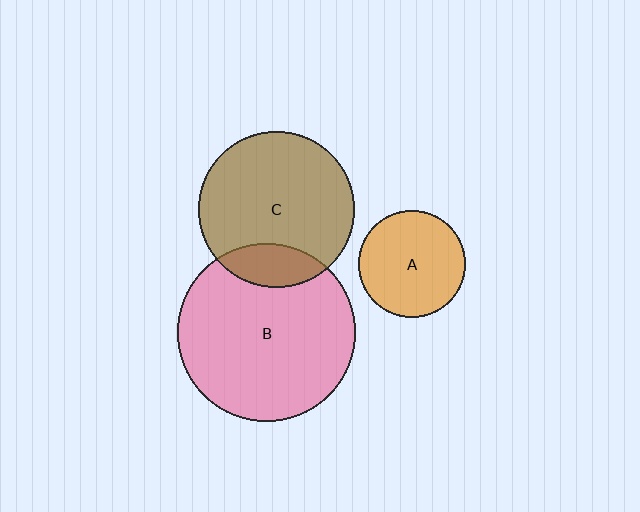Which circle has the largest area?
Circle B (pink).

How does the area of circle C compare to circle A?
Approximately 2.1 times.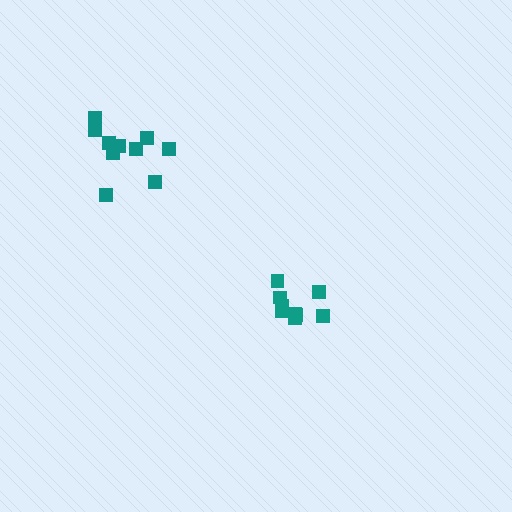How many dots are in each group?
Group 1: 9 dots, Group 2: 10 dots (19 total).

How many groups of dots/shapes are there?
There are 2 groups.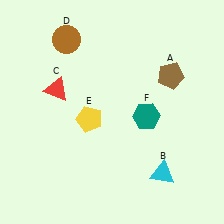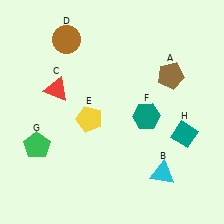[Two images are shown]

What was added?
A green pentagon (G), a teal diamond (H) were added in Image 2.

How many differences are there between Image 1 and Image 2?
There are 2 differences between the two images.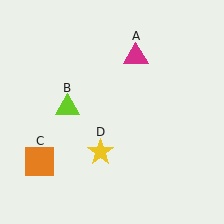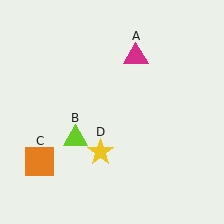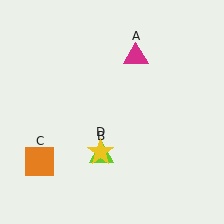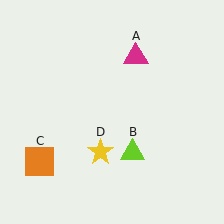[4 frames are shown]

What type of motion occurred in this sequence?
The lime triangle (object B) rotated counterclockwise around the center of the scene.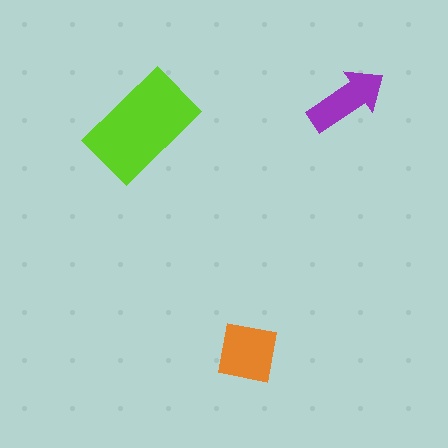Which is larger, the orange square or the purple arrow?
The orange square.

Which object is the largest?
The lime rectangle.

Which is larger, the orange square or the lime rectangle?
The lime rectangle.